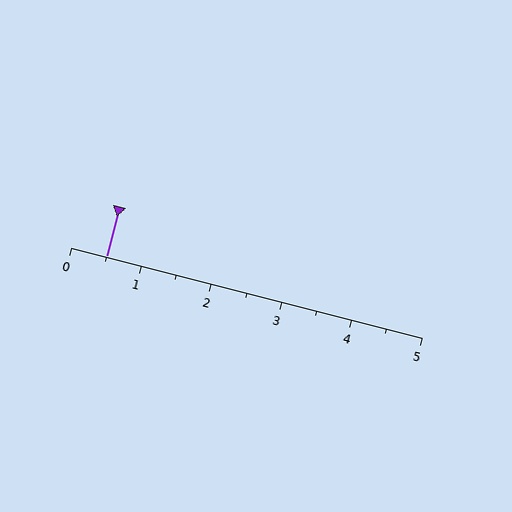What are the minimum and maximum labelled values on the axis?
The axis runs from 0 to 5.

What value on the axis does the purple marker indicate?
The marker indicates approximately 0.5.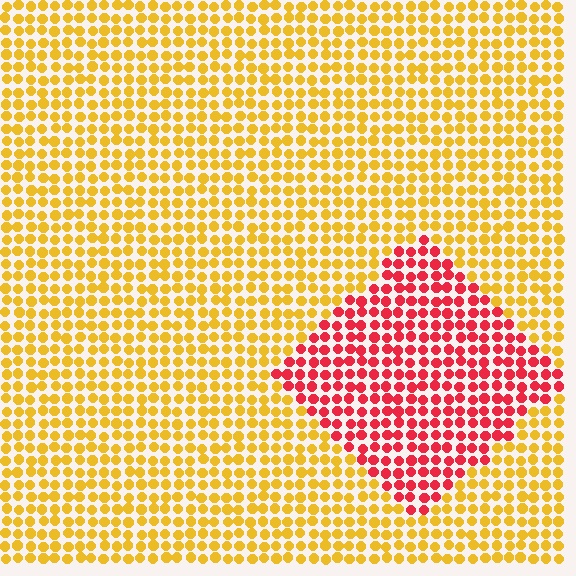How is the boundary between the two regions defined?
The boundary is defined purely by a slight shift in hue (about 54 degrees). Spacing, size, and orientation are identical on both sides.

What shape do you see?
I see a diamond.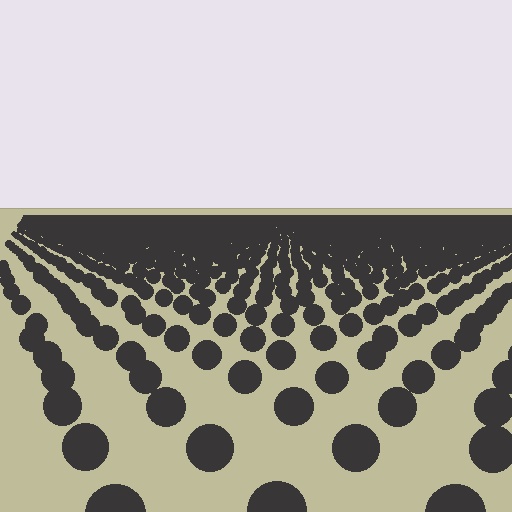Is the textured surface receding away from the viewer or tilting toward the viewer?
The surface is receding away from the viewer. Texture elements get smaller and denser toward the top.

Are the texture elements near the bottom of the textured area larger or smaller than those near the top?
Larger. Near the bottom, elements are closer to the viewer and appear at a bigger on-screen size.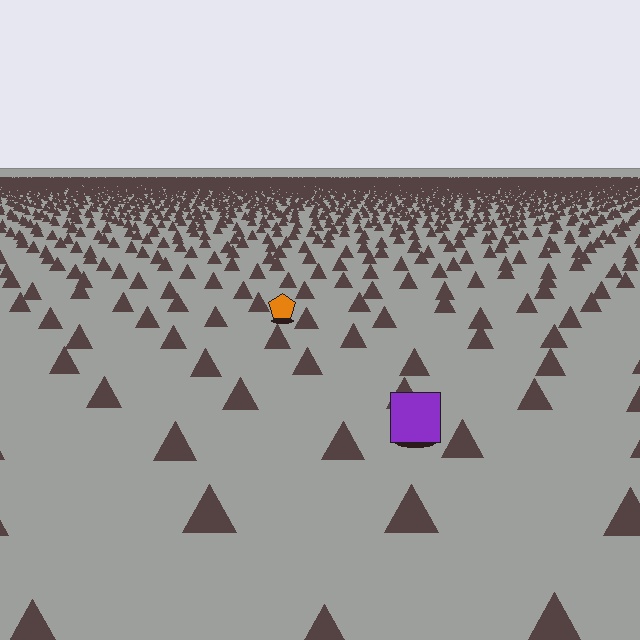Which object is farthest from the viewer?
The orange pentagon is farthest from the viewer. It appears smaller and the ground texture around it is denser.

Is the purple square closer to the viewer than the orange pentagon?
Yes. The purple square is closer — you can tell from the texture gradient: the ground texture is coarser near it.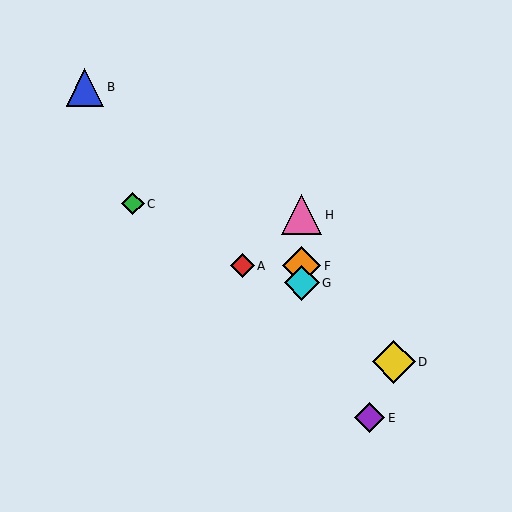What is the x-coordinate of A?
Object A is at x≈242.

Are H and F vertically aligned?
Yes, both are at x≈302.